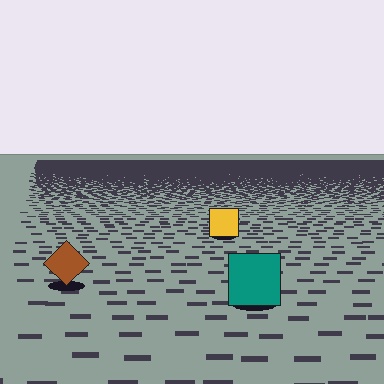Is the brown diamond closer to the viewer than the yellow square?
Yes. The brown diamond is closer — you can tell from the texture gradient: the ground texture is coarser near it.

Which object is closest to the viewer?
The teal square is closest. The texture marks near it are larger and more spread out.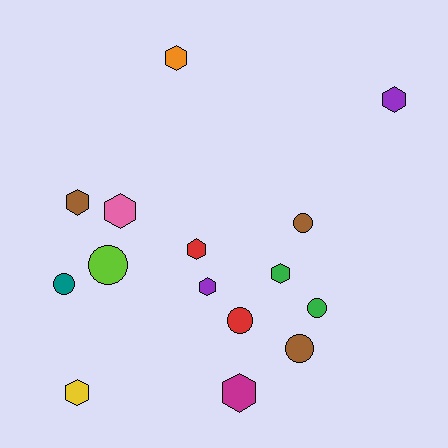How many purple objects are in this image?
There are 2 purple objects.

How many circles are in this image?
There are 6 circles.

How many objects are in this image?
There are 15 objects.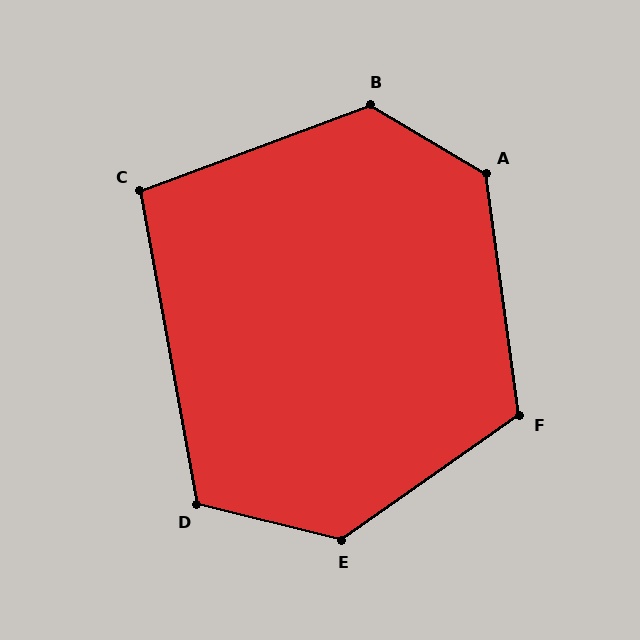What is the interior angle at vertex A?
Approximately 129 degrees (obtuse).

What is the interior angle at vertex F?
Approximately 117 degrees (obtuse).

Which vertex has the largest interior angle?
E, at approximately 131 degrees.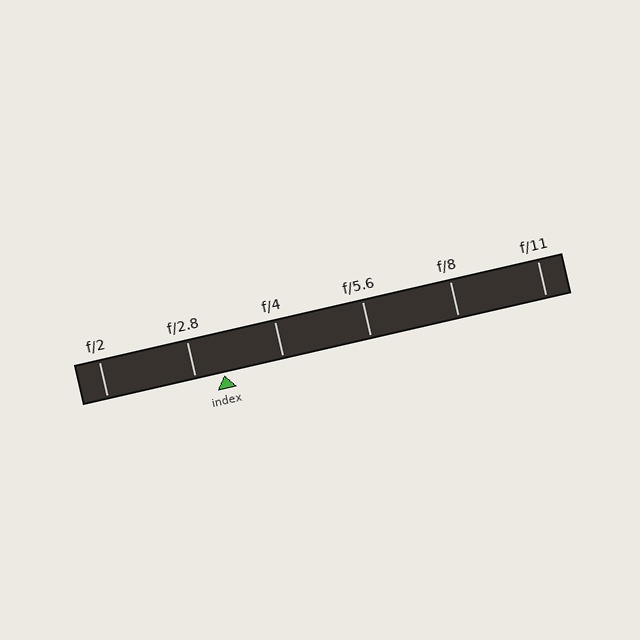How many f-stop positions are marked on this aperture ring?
There are 6 f-stop positions marked.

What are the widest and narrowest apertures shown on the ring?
The widest aperture shown is f/2 and the narrowest is f/11.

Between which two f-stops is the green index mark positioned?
The index mark is between f/2.8 and f/4.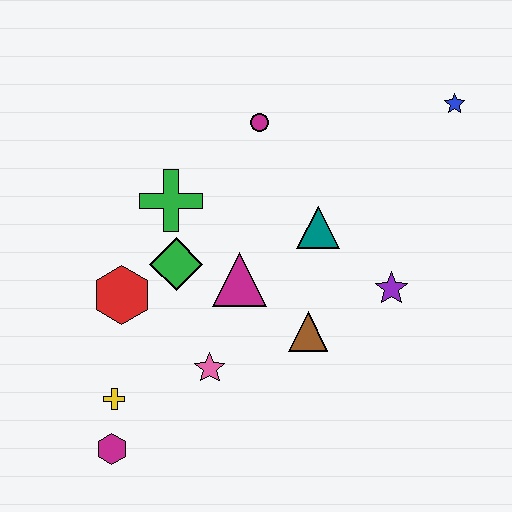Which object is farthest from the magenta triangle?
The blue star is farthest from the magenta triangle.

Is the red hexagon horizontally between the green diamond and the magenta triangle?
No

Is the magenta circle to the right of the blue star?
No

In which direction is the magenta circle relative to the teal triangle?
The magenta circle is above the teal triangle.